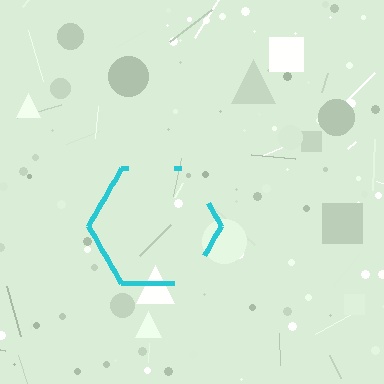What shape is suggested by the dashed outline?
The dashed outline suggests a hexagon.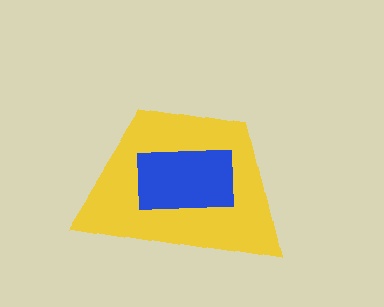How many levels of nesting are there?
2.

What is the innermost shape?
The blue rectangle.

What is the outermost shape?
The yellow trapezoid.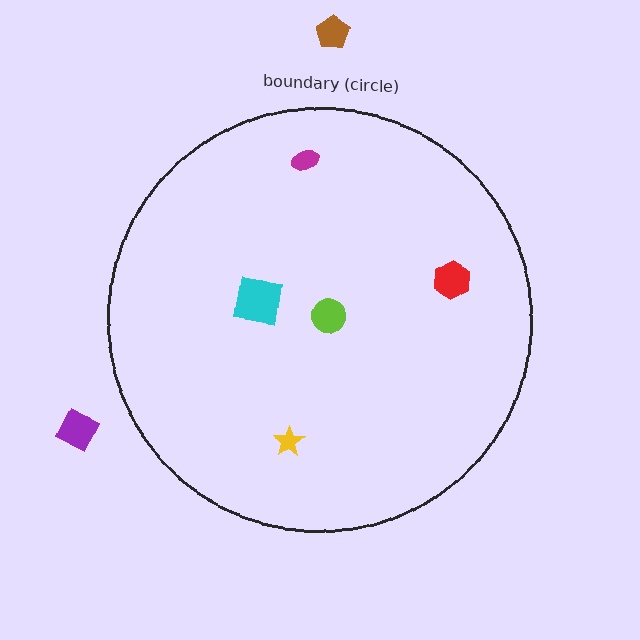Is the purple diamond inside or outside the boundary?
Outside.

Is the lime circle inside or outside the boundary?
Inside.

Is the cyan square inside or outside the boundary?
Inside.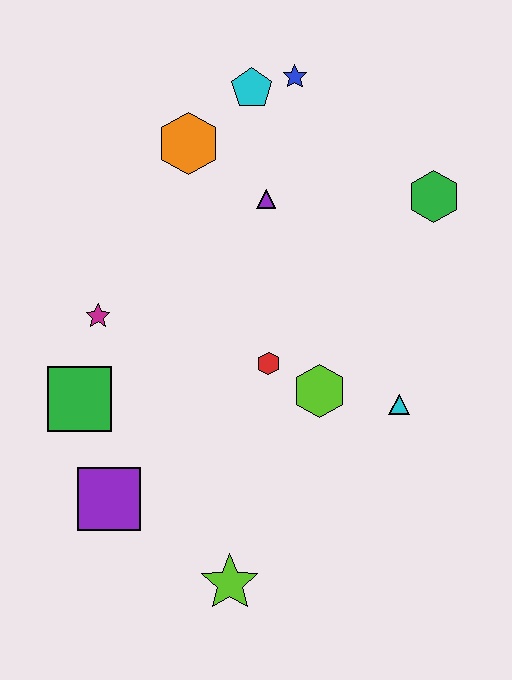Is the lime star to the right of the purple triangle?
No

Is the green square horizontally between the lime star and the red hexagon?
No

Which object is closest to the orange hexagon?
The cyan pentagon is closest to the orange hexagon.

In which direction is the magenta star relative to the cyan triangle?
The magenta star is to the left of the cyan triangle.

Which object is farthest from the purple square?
The blue star is farthest from the purple square.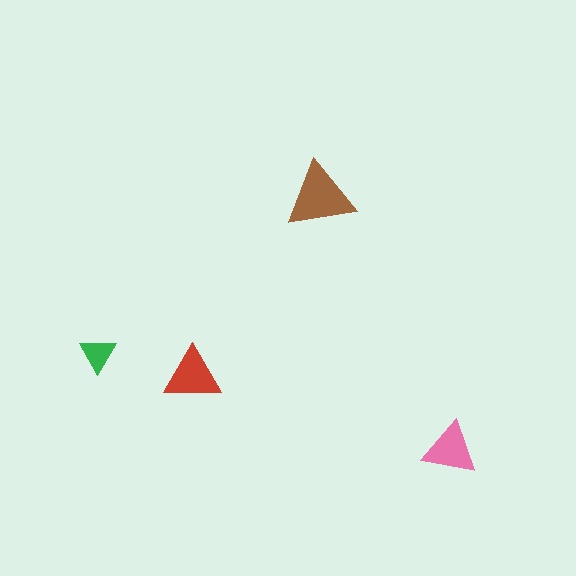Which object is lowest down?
The pink triangle is bottommost.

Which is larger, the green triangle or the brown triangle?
The brown one.